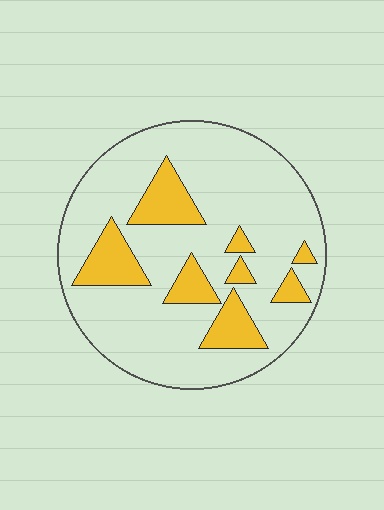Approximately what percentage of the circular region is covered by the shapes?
Approximately 20%.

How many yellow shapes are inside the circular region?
8.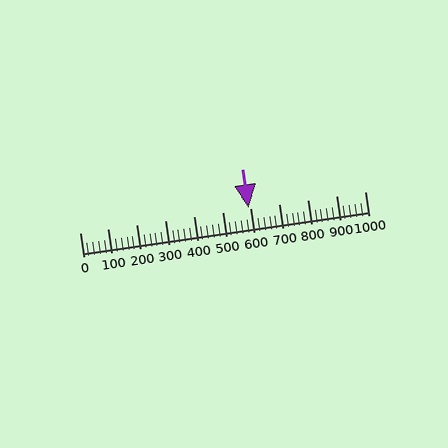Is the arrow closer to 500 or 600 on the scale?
The arrow is closer to 600.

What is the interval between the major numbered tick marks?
The major tick marks are spaced 100 units apart.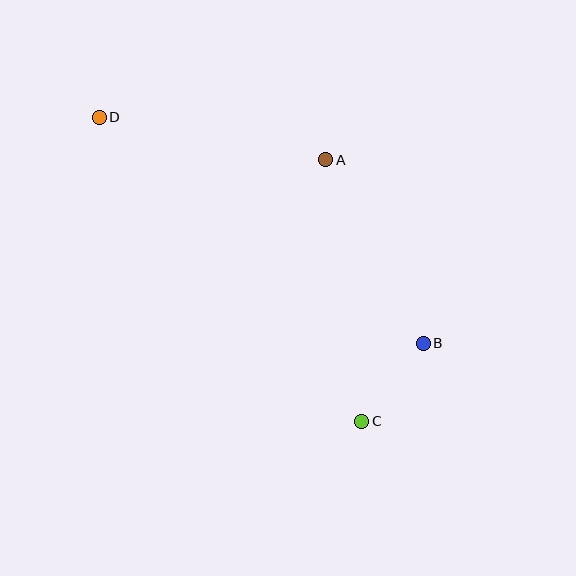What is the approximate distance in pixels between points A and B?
The distance between A and B is approximately 208 pixels.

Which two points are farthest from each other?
Points C and D are farthest from each other.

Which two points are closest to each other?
Points B and C are closest to each other.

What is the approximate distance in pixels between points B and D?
The distance between B and D is approximately 395 pixels.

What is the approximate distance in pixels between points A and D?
The distance between A and D is approximately 231 pixels.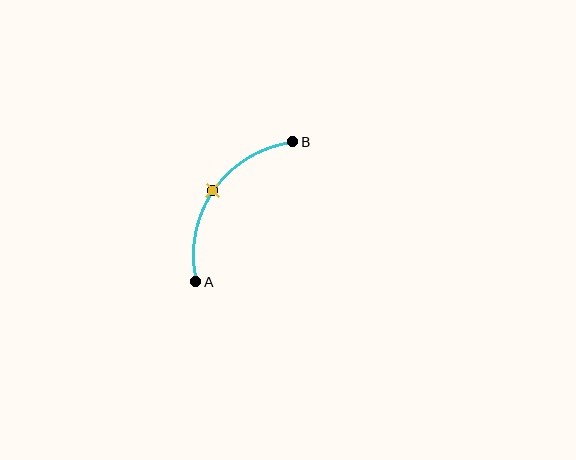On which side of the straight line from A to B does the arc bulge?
The arc bulges above and to the left of the straight line connecting A and B.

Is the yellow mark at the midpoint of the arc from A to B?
Yes. The yellow mark lies on the arc at equal arc-length from both A and B — it is the arc midpoint.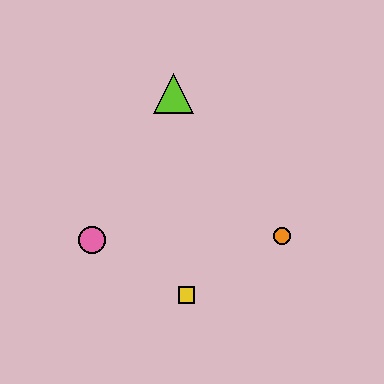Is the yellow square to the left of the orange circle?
Yes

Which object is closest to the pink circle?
The yellow square is closest to the pink circle.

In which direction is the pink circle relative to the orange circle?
The pink circle is to the left of the orange circle.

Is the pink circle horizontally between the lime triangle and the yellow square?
No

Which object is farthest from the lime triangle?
The yellow square is farthest from the lime triangle.